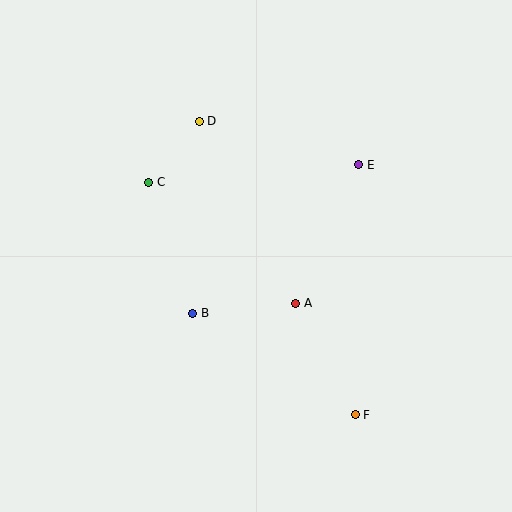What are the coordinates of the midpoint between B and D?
The midpoint between B and D is at (196, 217).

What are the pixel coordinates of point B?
Point B is at (193, 313).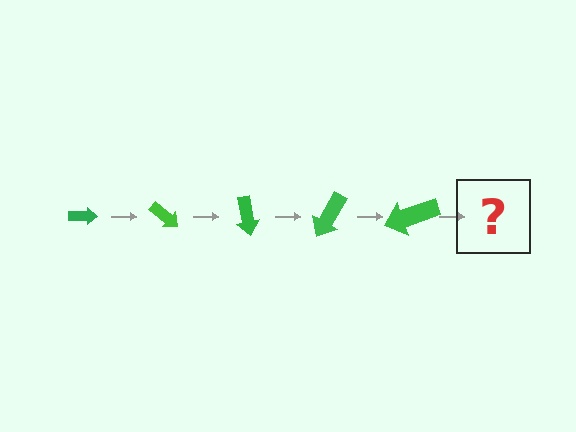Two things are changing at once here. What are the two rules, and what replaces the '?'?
The two rules are that the arrow grows larger each step and it rotates 40 degrees each step. The '?' should be an arrow, larger than the previous one and rotated 200 degrees from the start.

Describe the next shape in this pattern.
It should be an arrow, larger than the previous one and rotated 200 degrees from the start.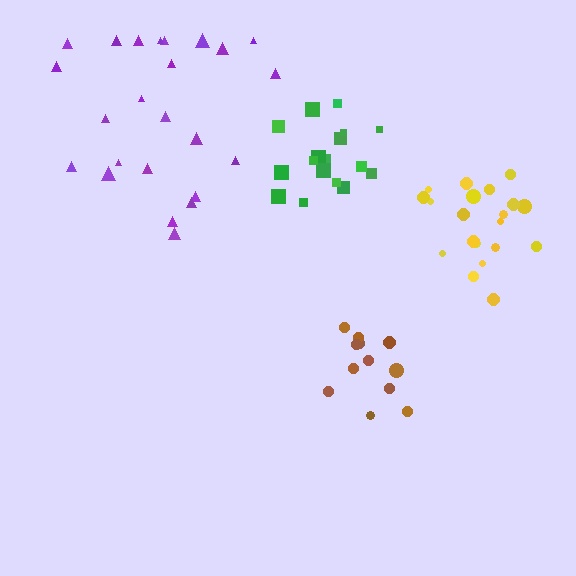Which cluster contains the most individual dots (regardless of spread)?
Purple (24).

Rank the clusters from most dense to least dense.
brown, yellow, green, purple.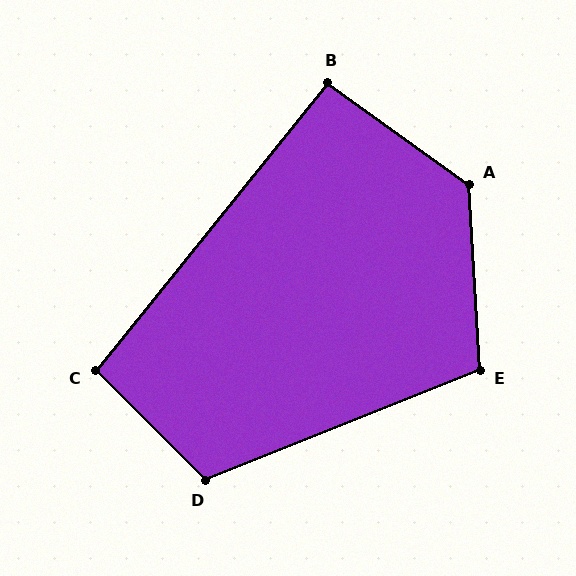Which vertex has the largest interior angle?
A, at approximately 129 degrees.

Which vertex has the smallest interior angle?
B, at approximately 93 degrees.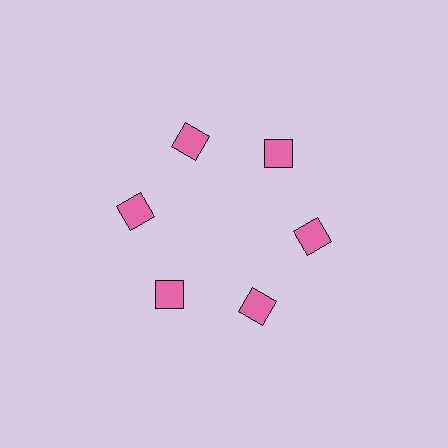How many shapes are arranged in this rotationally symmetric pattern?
There are 6 shapes, arranged in 6 groups of 1.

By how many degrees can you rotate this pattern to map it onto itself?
The pattern maps onto itself every 60 degrees of rotation.